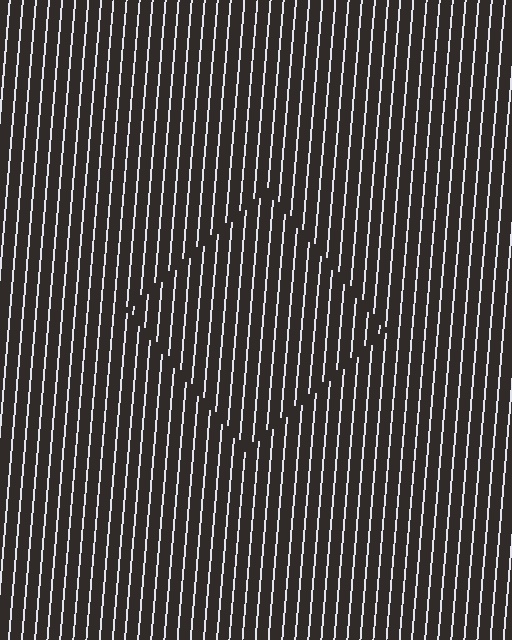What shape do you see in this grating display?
An illusory square. The interior of the shape contains the same grating, shifted by half a period — the contour is defined by the phase discontinuity where line-ends from the inner and outer gratings abut.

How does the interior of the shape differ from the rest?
The interior of the shape contains the same grating, shifted by half a period — the contour is defined by the phase discontinuity where line-ends from the inner and outer gratings abut.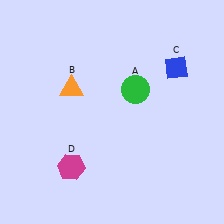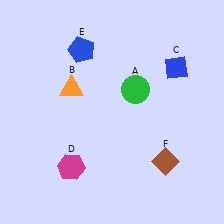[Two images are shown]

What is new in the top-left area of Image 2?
A blue pentagon (E) was added in the top-left area of Image 2.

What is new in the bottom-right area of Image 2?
A brown diamond (F) was added in the bottom-right area of Image 2.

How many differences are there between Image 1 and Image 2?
There are 2 differences between the two images.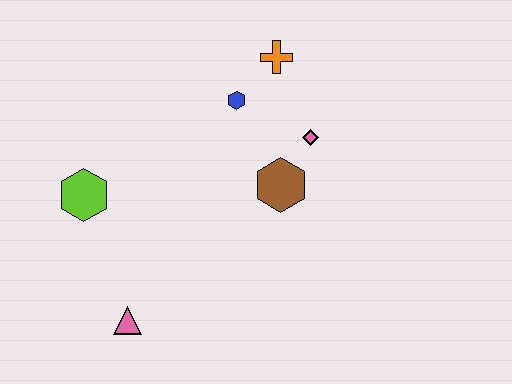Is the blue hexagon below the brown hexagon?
No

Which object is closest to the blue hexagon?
The orange cross is closest to the blue hexagon.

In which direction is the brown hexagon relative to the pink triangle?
The brown hexagon is to the right of the pink triangle.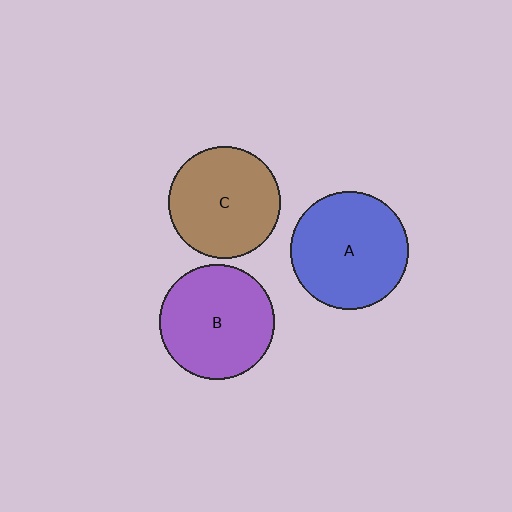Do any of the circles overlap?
No, none of the circles overlap.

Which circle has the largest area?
Circle A (blue).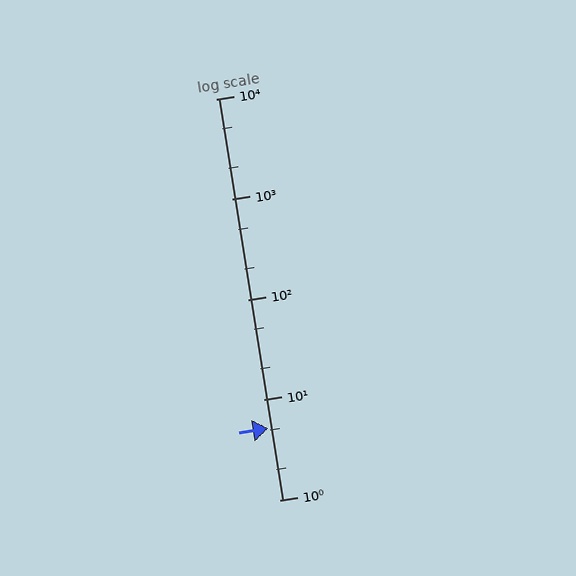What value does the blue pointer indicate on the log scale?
The pointer indicates approximately 5.2.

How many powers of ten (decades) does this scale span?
The scale spans 4 decades, from 1 to 10000.